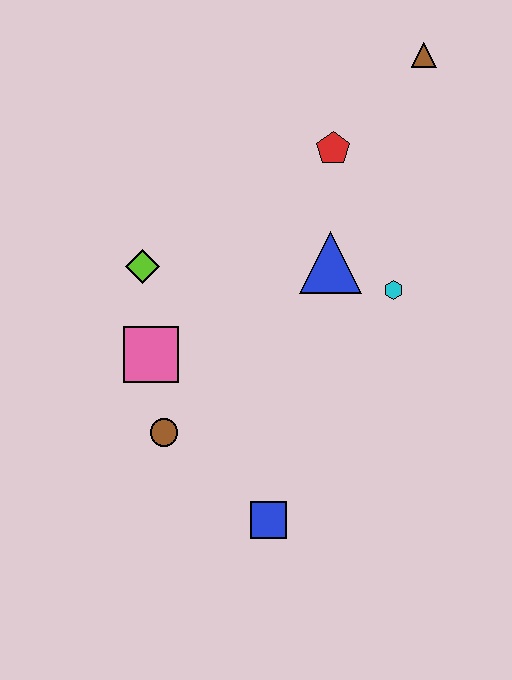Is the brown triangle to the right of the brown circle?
Yes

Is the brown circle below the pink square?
Yes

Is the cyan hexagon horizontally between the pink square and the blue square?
No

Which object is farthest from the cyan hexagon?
The brown circle is farthest from the cyan hexagon.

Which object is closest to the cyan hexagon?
The blue triangle is closest to the cyan hexagon.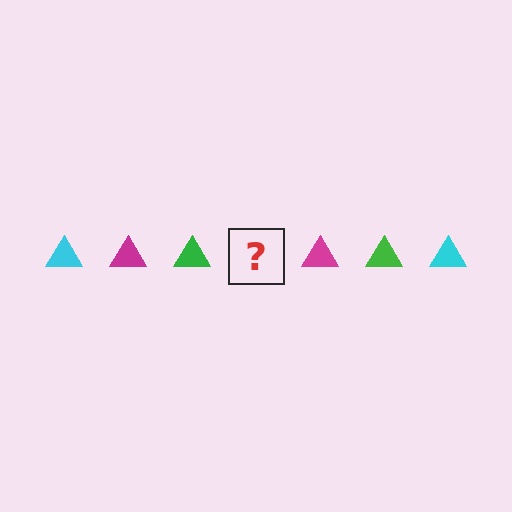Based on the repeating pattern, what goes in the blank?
The blank should be a cyan triangle.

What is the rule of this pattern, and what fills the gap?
The rule is that the pattern cycles through cyan, magenta, green triangles. The gap should be filled with a cyan triangle.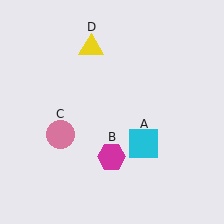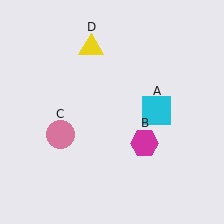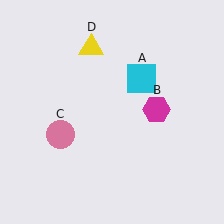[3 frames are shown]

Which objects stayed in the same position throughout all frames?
Pink circle (object C) and yellow triangle (object D) remained stationary.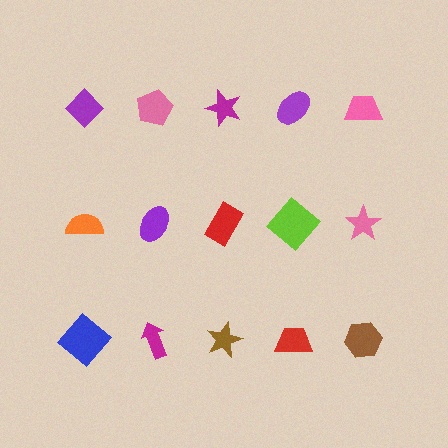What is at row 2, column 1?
An orange semicircle.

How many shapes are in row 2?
5 shapes.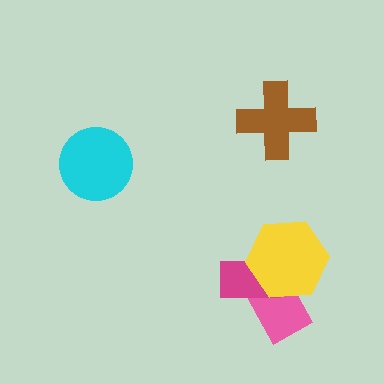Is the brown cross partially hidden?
No, no other shape covers it.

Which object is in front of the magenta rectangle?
The yellow hexagon is in front of the magenta rectangle.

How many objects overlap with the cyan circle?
0 objects overlap with the cyan circle.